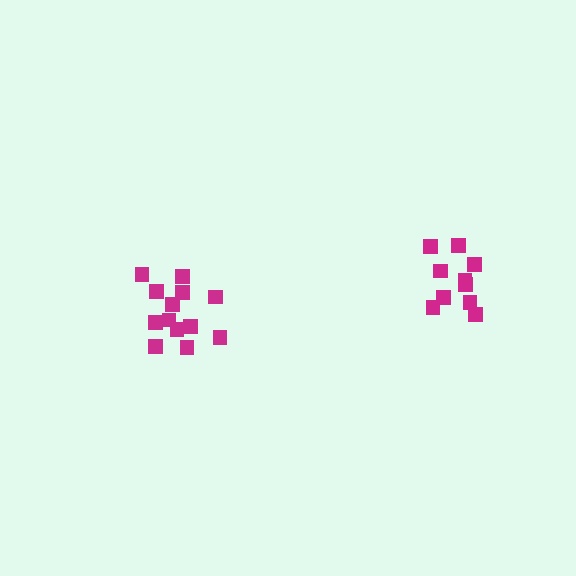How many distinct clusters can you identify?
There are 2 distinct clusters.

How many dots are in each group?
Group 1: 13 dots, Group 2: 10 dots (23 total).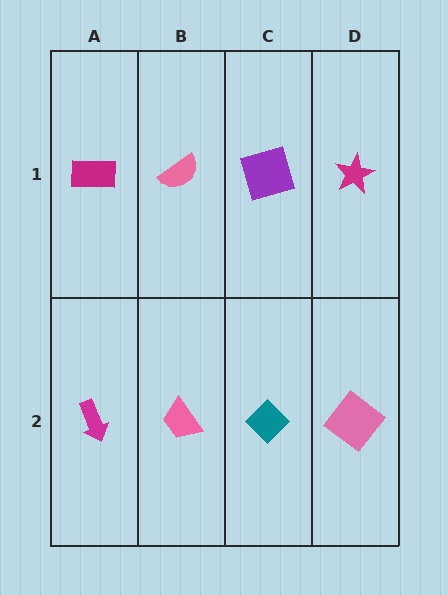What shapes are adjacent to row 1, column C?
A teal diamond (row 2, column C), a pink semicircle (row 1, column B), a magenta star (row 1, column D).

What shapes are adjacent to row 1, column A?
A magenta arrow (row 2, column A), a pink semicircle (row 1, column B).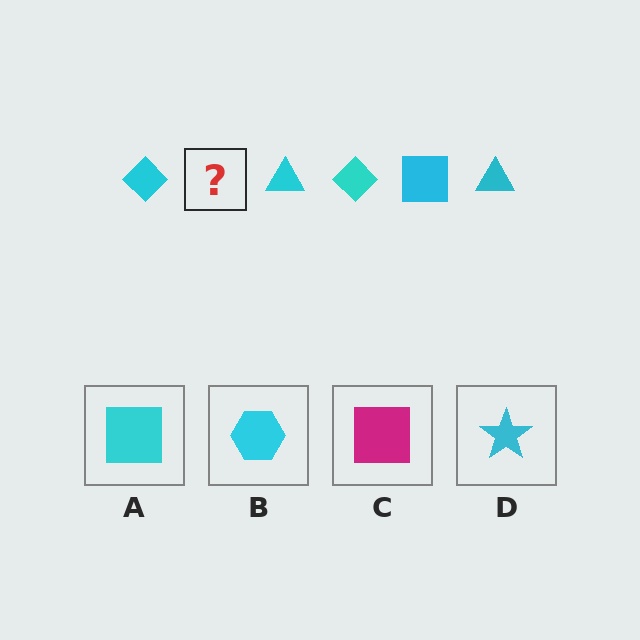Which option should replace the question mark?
Option A.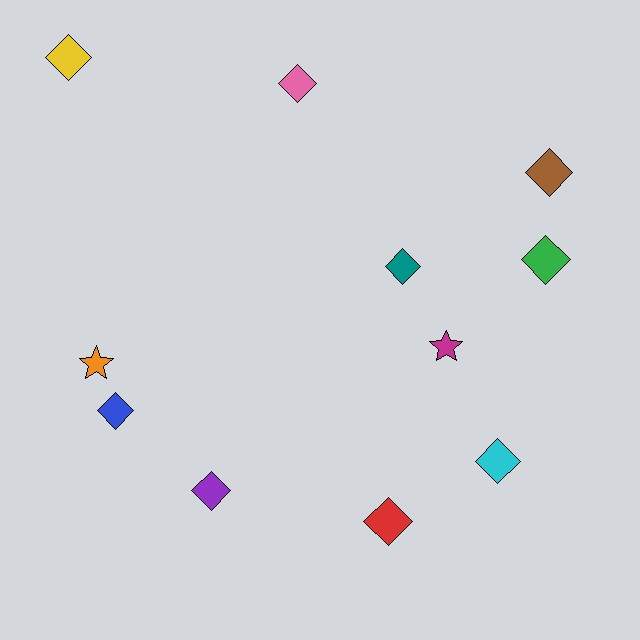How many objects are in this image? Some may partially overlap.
There are 11 objects.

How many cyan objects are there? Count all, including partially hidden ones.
There is 1 cyan object.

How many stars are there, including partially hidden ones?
There are 2 stars.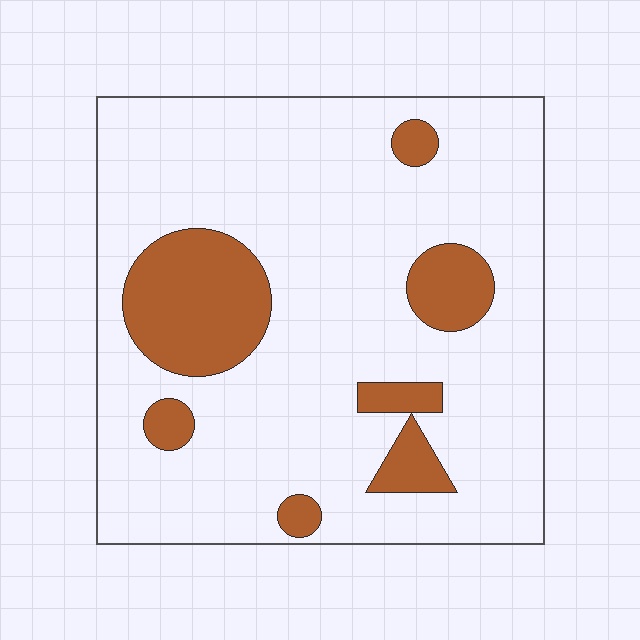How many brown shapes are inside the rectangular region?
7.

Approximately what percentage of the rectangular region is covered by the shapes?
Approximately 20%.